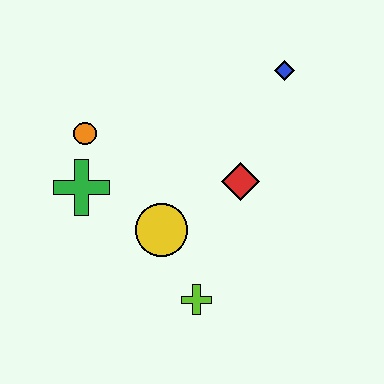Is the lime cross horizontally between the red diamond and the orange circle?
Yes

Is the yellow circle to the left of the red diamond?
Yes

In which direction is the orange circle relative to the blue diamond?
The orange circle is to the left of the blue diamond.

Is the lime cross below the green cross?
Yes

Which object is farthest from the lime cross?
The blue diamond is farthest from the lime cross.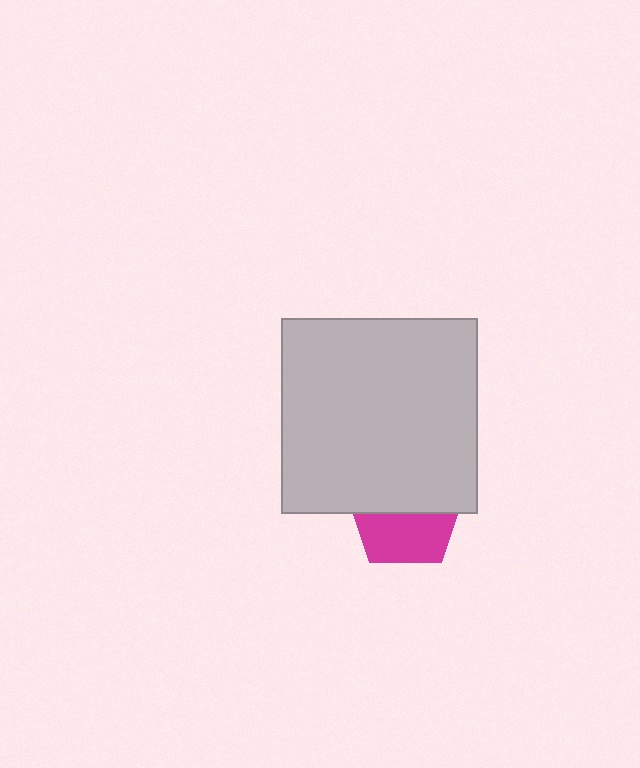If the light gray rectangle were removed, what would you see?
You would see the complete magenta pentagon.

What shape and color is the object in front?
The object in front is a light gray rectangle.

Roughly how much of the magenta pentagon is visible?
About half of it is visible (roughly 48%).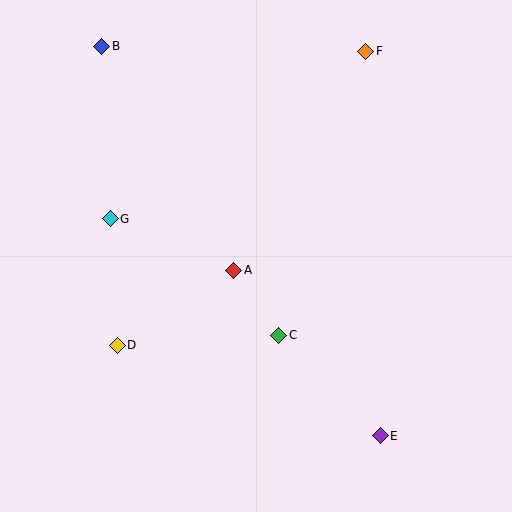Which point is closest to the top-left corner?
Point B is closest to the top-left corner.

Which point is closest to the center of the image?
Point A at (234, 270) is closest to the center.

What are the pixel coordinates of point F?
Point F is at (366, 51).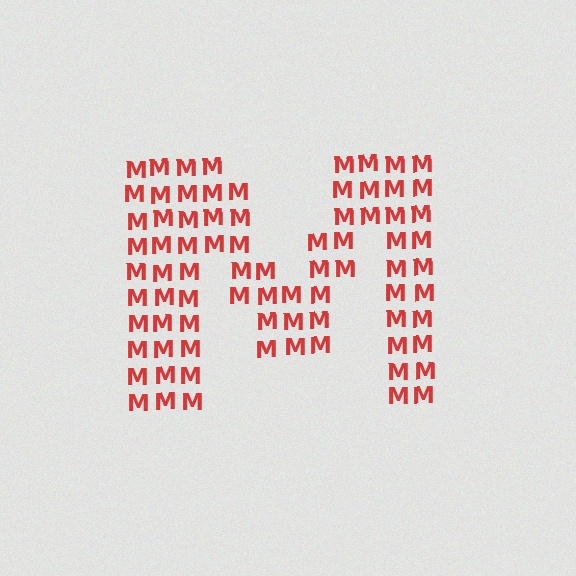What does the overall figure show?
The overall figure shows the letter M.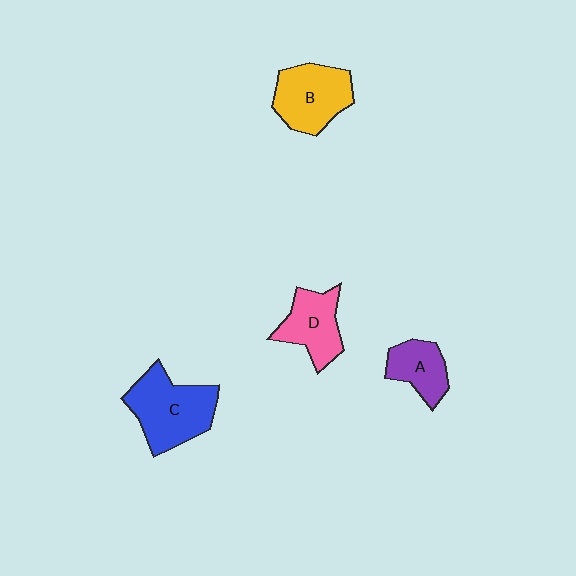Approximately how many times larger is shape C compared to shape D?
Approximately 1.4 times.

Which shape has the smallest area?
Shape A (purple).